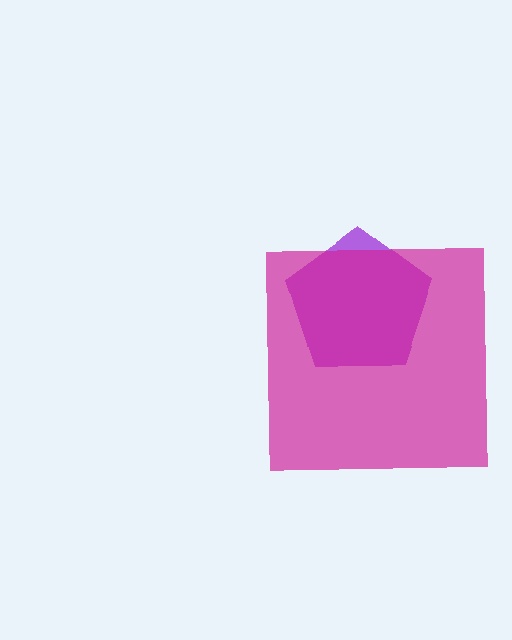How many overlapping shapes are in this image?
There are 2 overlapping shapes in the image.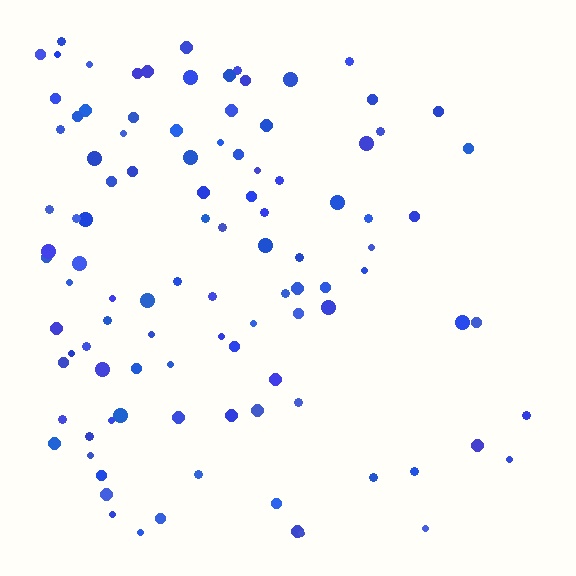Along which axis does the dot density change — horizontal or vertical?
Horizontal.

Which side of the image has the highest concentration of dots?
The left.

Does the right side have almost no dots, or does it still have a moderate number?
Still a moderate number, just noticeably fewer than the left.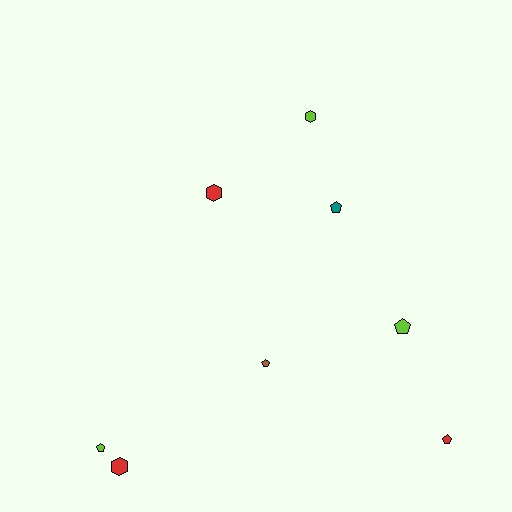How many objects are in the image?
There are 8 objects.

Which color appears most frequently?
Red, with 3 objects.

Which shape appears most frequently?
Pentagon, with 5 objects.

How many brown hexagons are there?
There are no brown hexagons.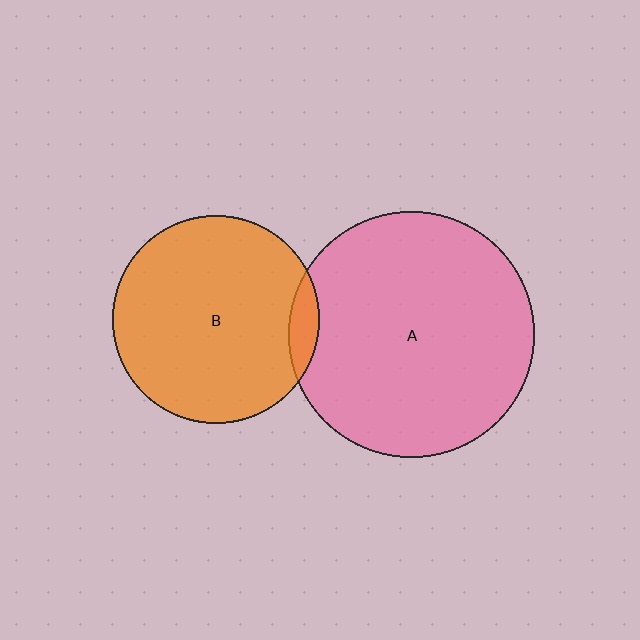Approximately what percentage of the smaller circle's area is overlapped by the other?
Approximately 5%.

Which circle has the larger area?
Circle A (pink).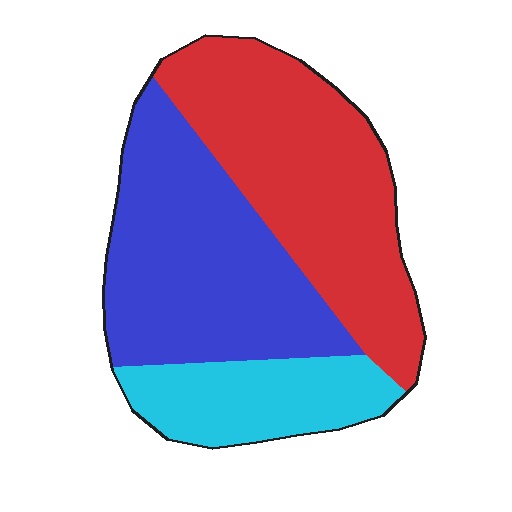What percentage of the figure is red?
Red takes up between a third and a half of the figure.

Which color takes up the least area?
Cyan, at roughly 20%.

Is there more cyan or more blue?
Blue.